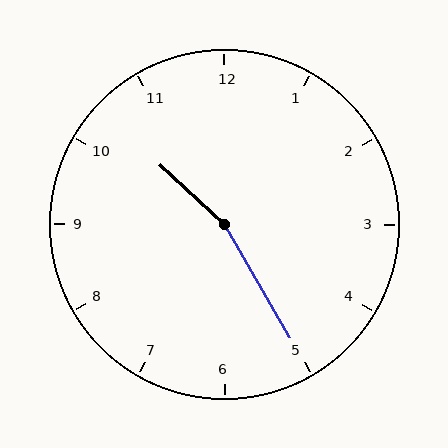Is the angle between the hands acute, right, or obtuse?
It is obtuse.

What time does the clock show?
10:25.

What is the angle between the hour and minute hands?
Approximately 162 degrees.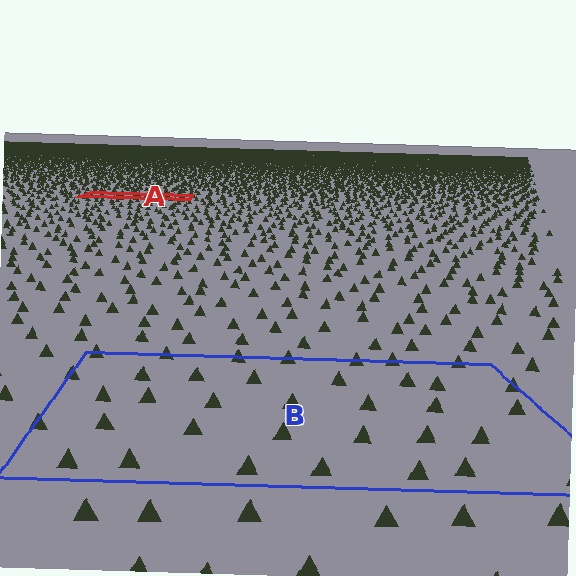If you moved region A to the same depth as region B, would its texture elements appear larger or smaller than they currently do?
They would appear larger. At a closer depth, the same texture elements are projected at a bigger on-screen size.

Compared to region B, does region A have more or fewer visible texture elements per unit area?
Region A has more texture elements per unit area — they are packed more densely because it is farther away.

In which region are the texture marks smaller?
The texture marks are smaller in region A, because it is farther away.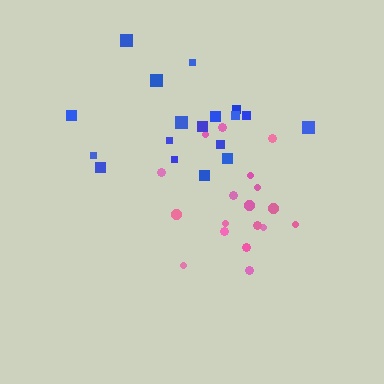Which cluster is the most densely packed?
Pink.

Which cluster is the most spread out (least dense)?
Blue.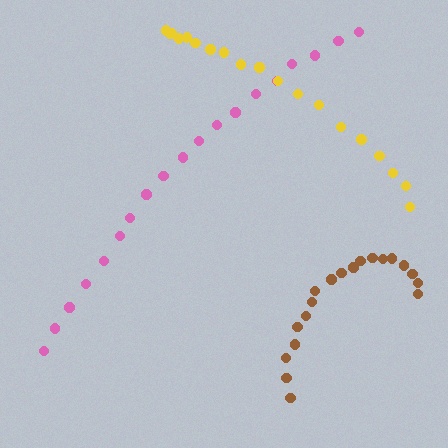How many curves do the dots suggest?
There are 3 distinct paths.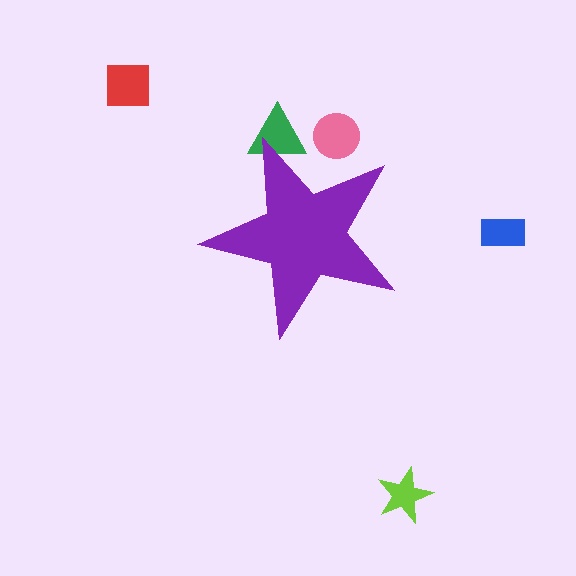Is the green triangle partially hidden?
Yes, the green triangle is partially hidden behind the purple star.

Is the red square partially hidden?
No, the red square is fully visible.